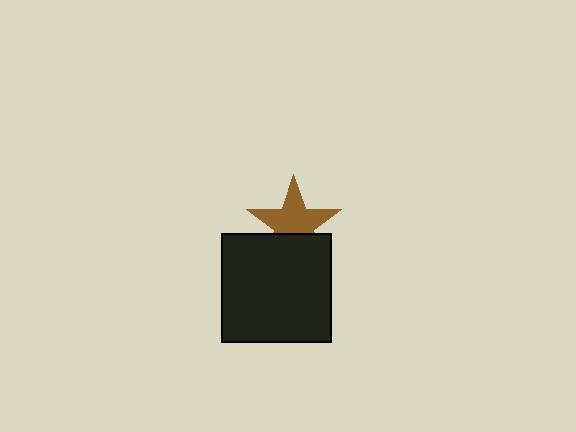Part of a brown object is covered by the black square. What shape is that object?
It is a star.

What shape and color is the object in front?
The object in front is a black square.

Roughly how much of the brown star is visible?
Most of it is visible (roughly 66%).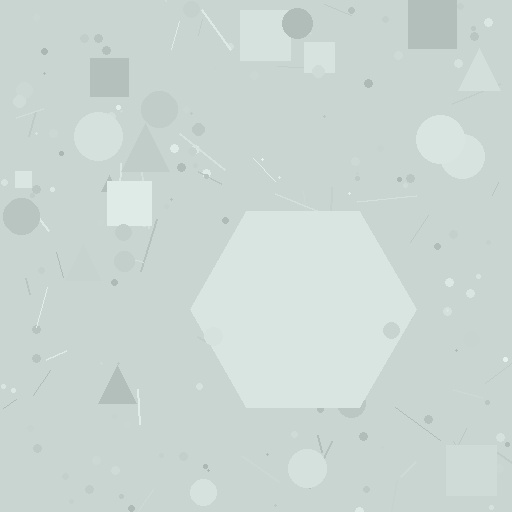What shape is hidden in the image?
A hexagon is hidden in the image.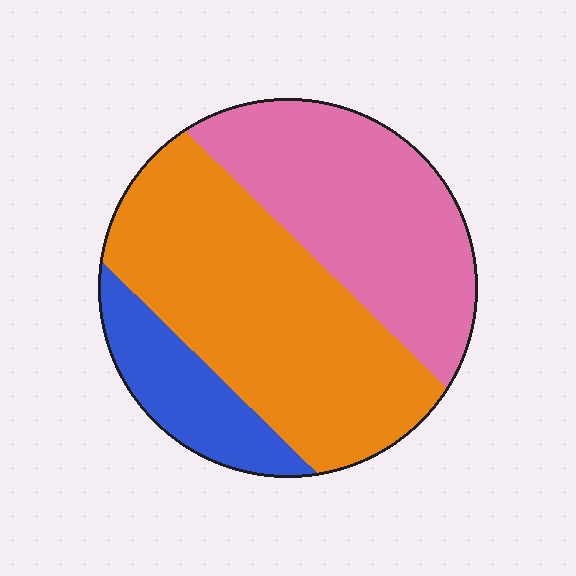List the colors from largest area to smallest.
From largest to smallest: orange, pink, blue.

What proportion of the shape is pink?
Pink covers roughly 35% of the shape.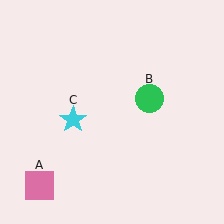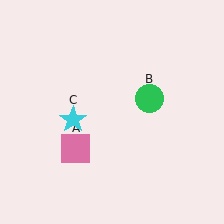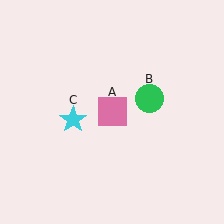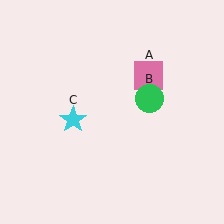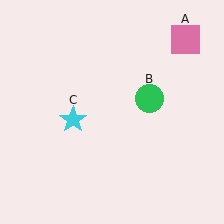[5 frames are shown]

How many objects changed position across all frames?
1 object changed position: pink square (object A).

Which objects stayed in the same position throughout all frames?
Green circle (object B) and cyan star (object C) remained stationary.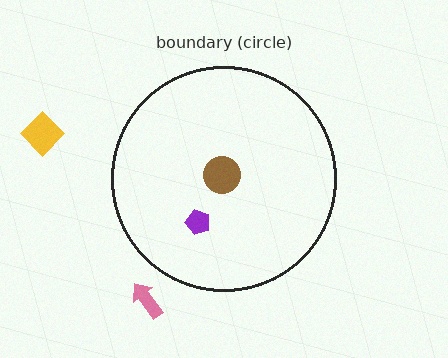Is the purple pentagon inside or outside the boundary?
Inside.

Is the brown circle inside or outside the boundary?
Inside.